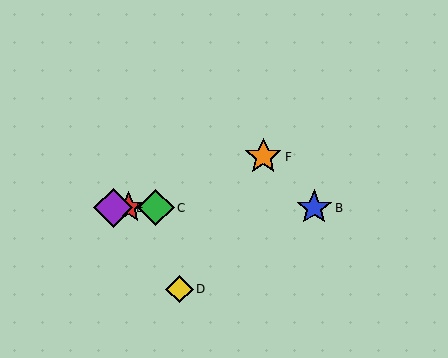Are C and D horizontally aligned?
No, C is at y≈208 and D is at y≈289.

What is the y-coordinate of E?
Object E is at y≈208.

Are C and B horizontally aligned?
Yes, both are at y≈208.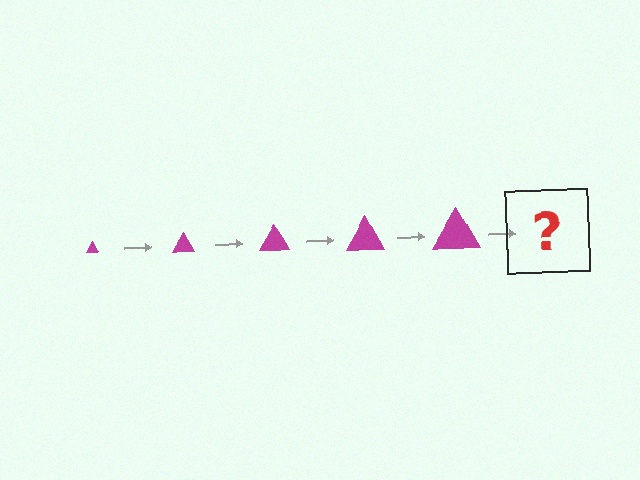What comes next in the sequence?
The next element should be a magenta triangle, larger than the previous one.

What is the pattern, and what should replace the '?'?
The pattern is that the triangle gets progressively larger each step. The '?' should be a magenta triangle, larger than the previous one.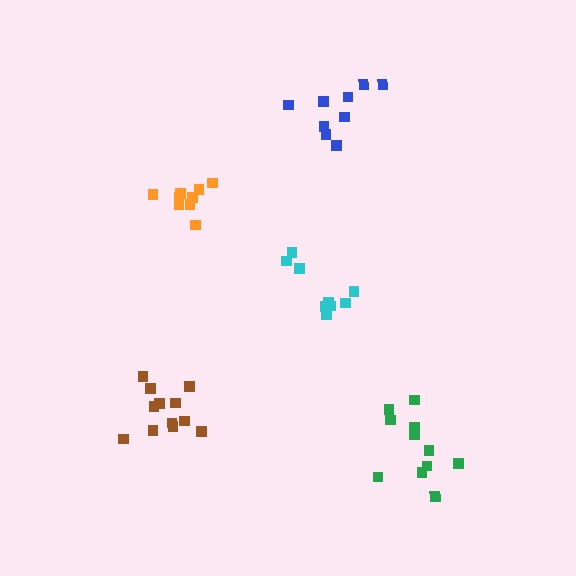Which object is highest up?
The blue cluster is topmost.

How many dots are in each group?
Group 1: 12 dots, Group 2: 9 dots, Group 3: 9 dots, Group 4: 12 dots, Group 5: 9 dots (51 total).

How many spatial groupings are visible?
There are 5 spatial groupings.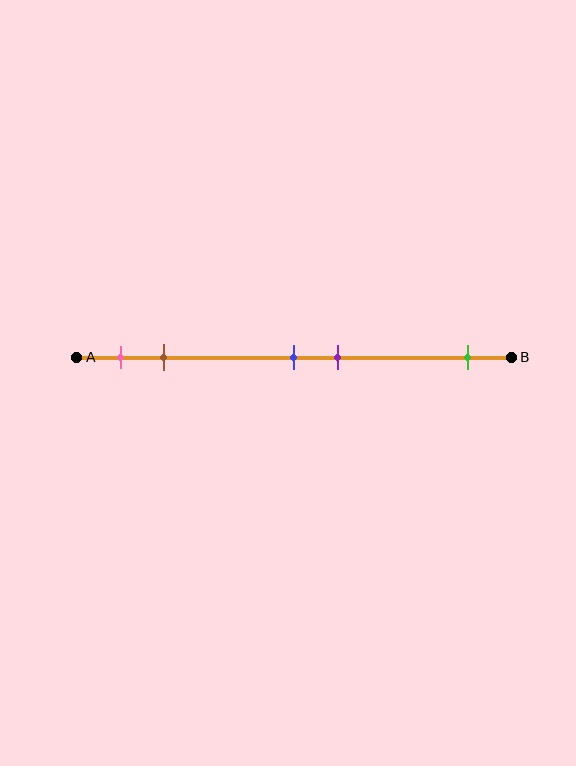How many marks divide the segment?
There are 5 marks dividing the segment.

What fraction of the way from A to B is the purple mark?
The purple mark is approximately 60% (0.6) of the way from A to B.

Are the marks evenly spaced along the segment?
No, the marks are not evenly spaced.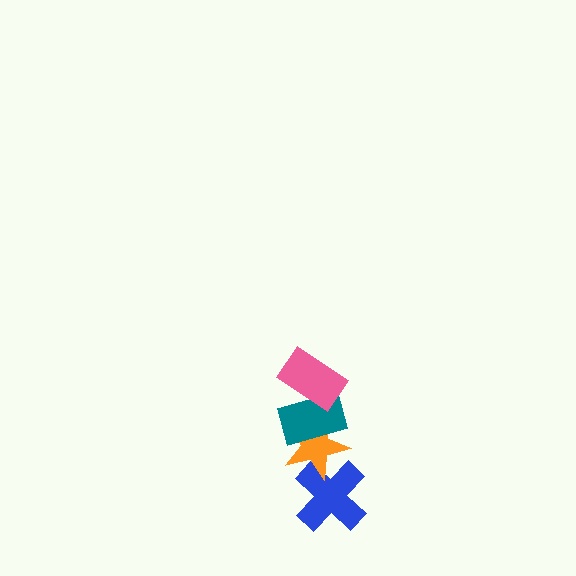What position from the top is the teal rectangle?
The teal rectangle is 2nd from the top.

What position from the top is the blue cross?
The blue cross is 4th from the top.